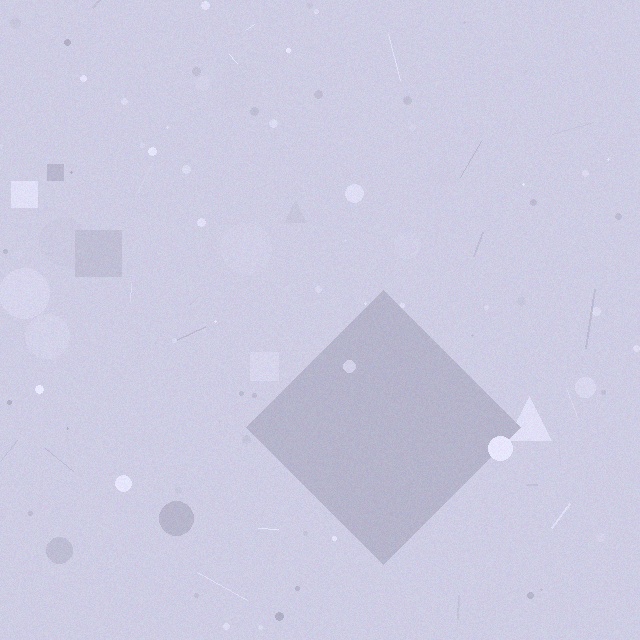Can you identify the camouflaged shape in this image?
The camouflaged shape is a diamond.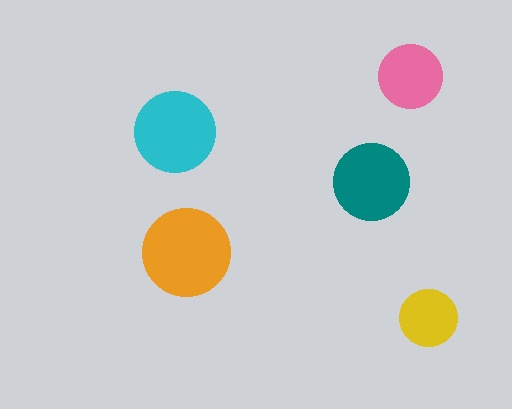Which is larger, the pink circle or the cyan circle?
The cyan one.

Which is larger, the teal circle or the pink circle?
The teal one.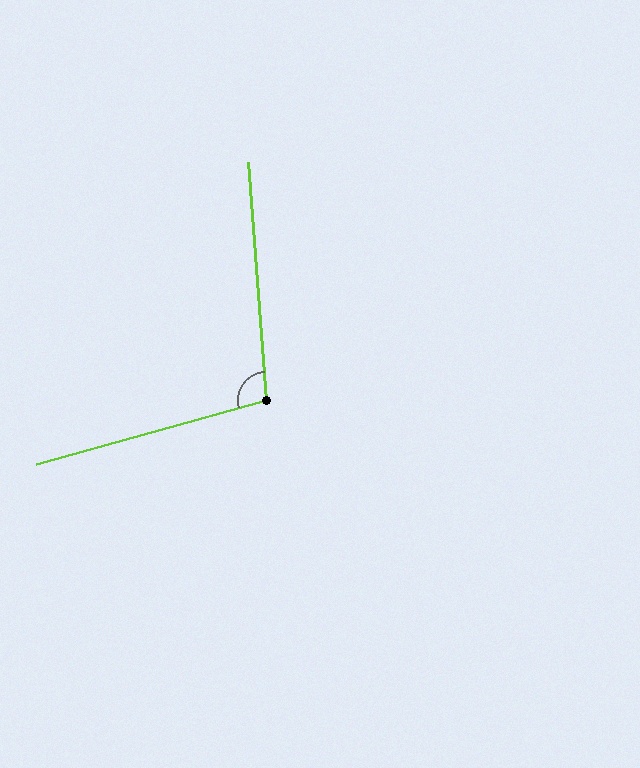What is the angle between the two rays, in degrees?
Approximately 101 degrees.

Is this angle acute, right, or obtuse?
It is obtuse.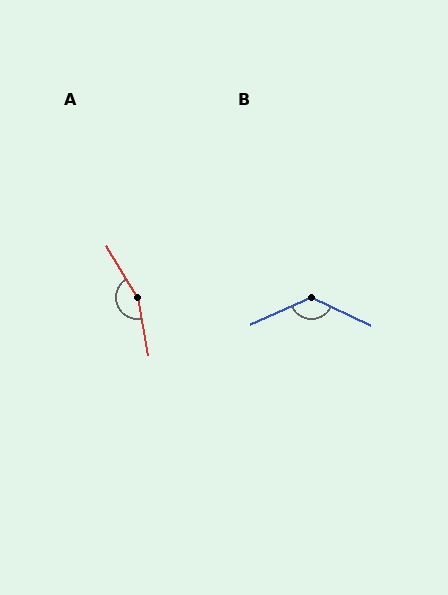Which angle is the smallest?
B, at approximately 131 degrees.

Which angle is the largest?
A, at approximately 159 degrees.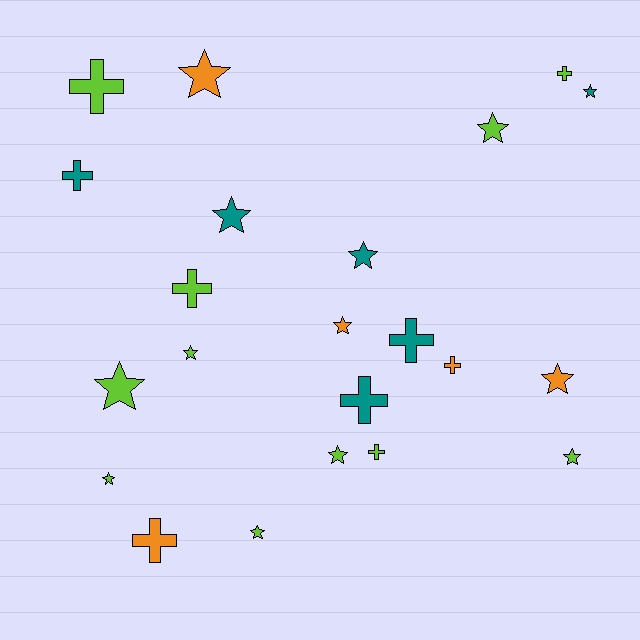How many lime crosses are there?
There are 4 lime crosses.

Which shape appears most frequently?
Star, with 13 objects.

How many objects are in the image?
There are 22 objects.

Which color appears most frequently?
Lime, with 11 objects.